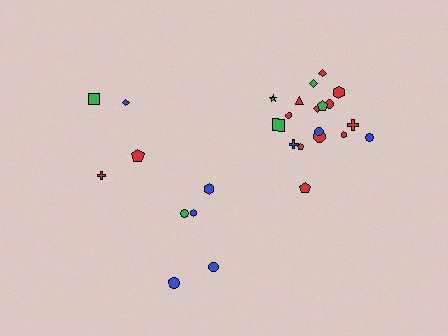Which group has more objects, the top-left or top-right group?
The top-right group.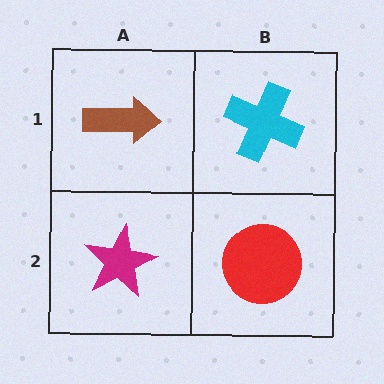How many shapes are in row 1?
2 shapes.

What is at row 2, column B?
A red circle.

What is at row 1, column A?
A brown arrow.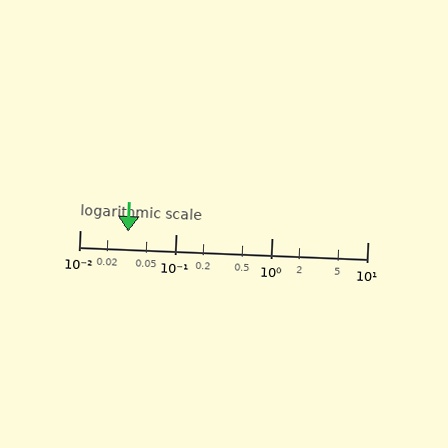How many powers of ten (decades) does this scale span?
The scale spans 3 decades, from 0.01 to 10.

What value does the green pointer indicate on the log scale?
The pointer indicates approximately 0.032.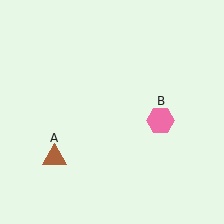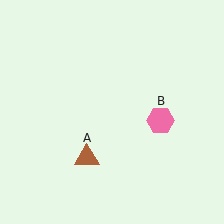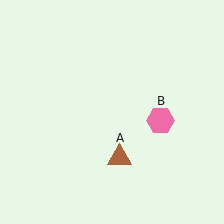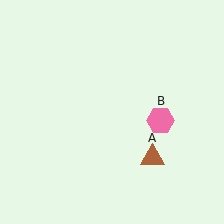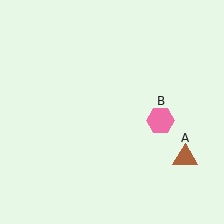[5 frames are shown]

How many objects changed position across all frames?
1 object changed position: brown triangle (object A).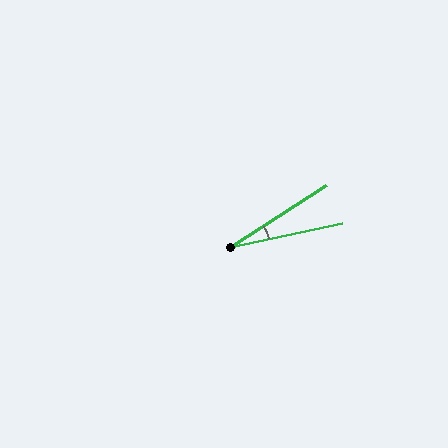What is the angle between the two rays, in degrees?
Approximately 21 degrees.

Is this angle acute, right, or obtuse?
It is acute.